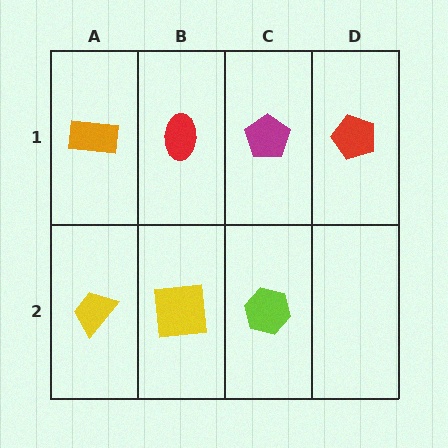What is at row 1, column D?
A red pentagon.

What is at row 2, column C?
A lime hexagon.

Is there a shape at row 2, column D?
No, that cell is empty.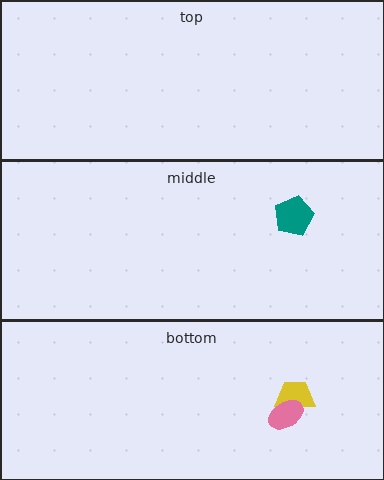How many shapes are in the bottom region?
2.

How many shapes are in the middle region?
1.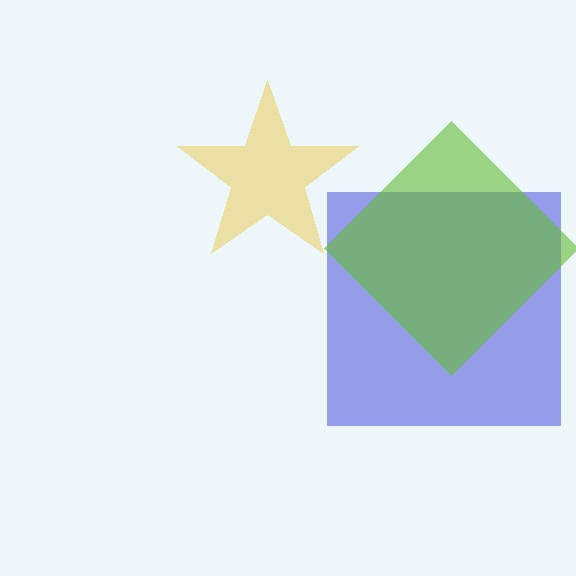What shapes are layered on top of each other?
The layered shapes are: a blue square, a yellow star, a lime diamond.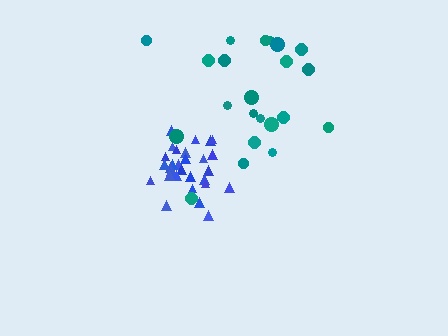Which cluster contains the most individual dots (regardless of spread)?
Blue (30).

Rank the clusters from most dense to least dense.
blue, teal.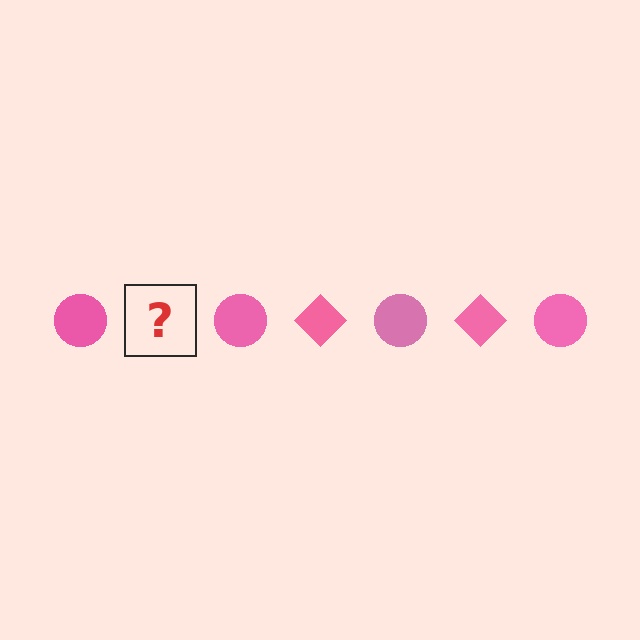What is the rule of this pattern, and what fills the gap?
The rule is that the pattern cycles through circle, diamond shapes in pink. The gap should be filled with a pink diamond.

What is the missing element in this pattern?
The missing element is a pink diamond.